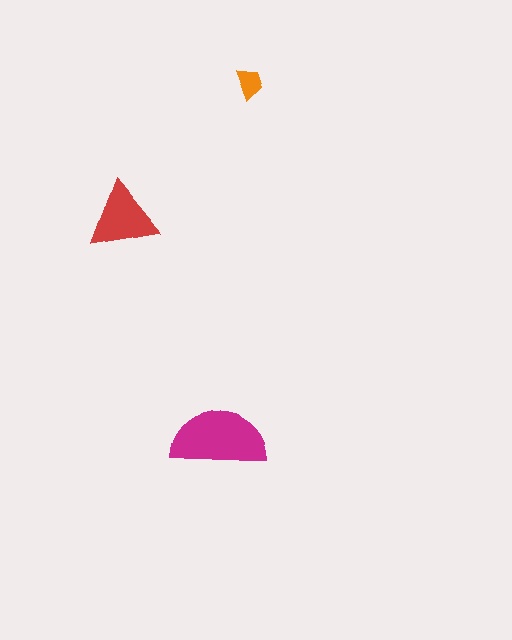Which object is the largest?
The magenta semicircle.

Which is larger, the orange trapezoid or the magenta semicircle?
The magenta semicircle.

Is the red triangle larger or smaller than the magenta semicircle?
Smaller.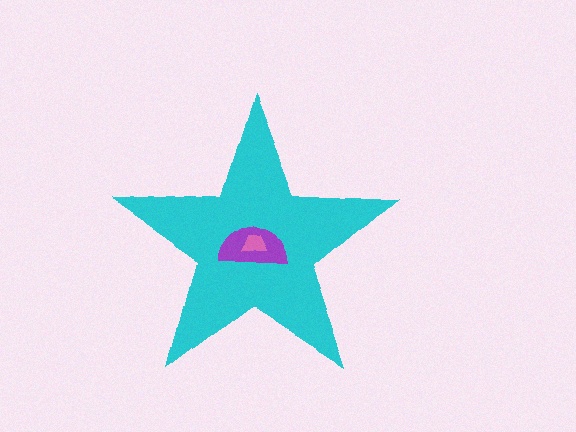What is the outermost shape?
The cyan star.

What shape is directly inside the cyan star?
The purple semicircle.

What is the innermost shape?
The pink trapezoid.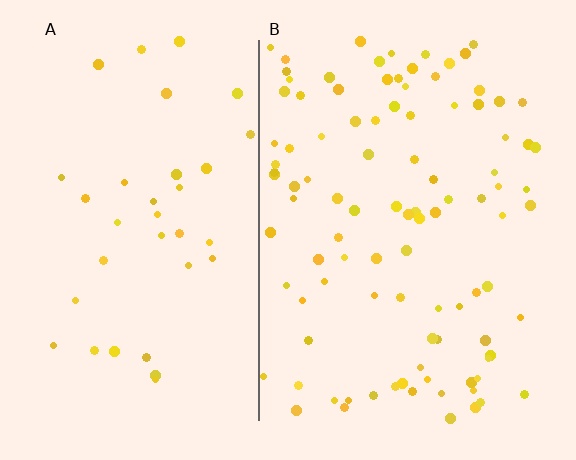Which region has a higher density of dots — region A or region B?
B (the right).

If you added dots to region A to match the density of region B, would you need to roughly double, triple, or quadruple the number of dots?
Approximately triple.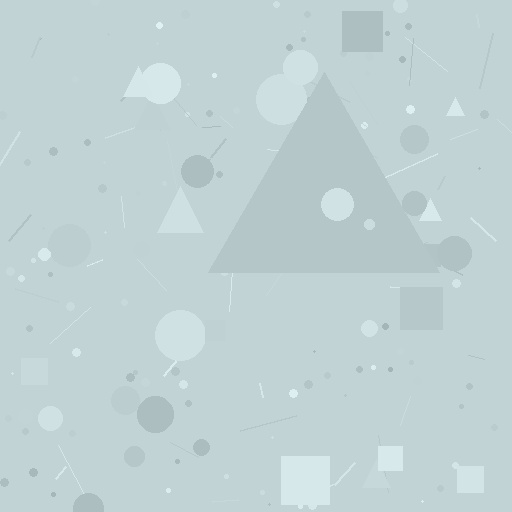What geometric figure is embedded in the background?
A triangle is embedded in the background.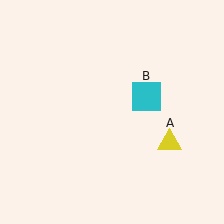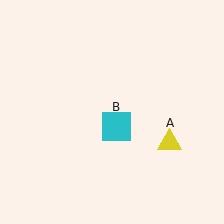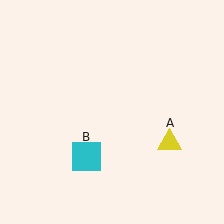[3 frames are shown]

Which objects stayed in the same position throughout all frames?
Yellow triangle (object A) remained stationary.